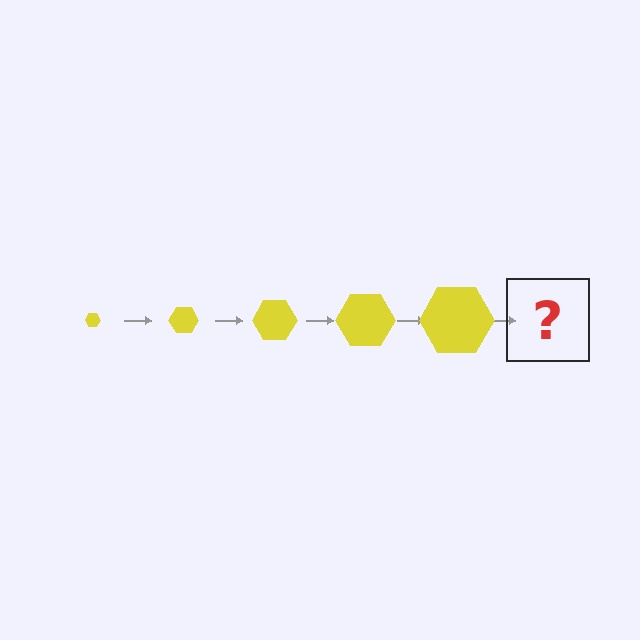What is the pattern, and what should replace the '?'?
The pattern is that the hexagon gets progressively larger each step. The '?' should be a yellow hexagon, larger than the previous one.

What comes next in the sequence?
The next element should be a yellow hexagon, larger than the previous one.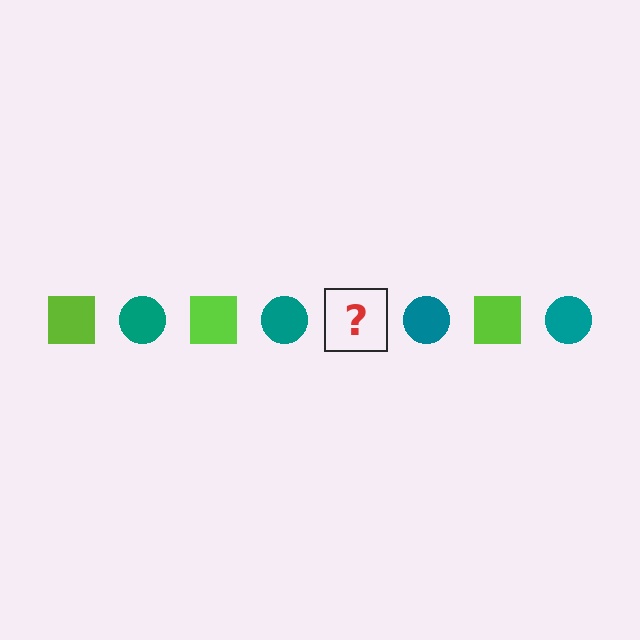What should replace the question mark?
The question mark should be replaced with a lime square.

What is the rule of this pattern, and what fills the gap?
The rule is that the pattern alternates between lime square and teal circle. The gap should be filled with a lime square.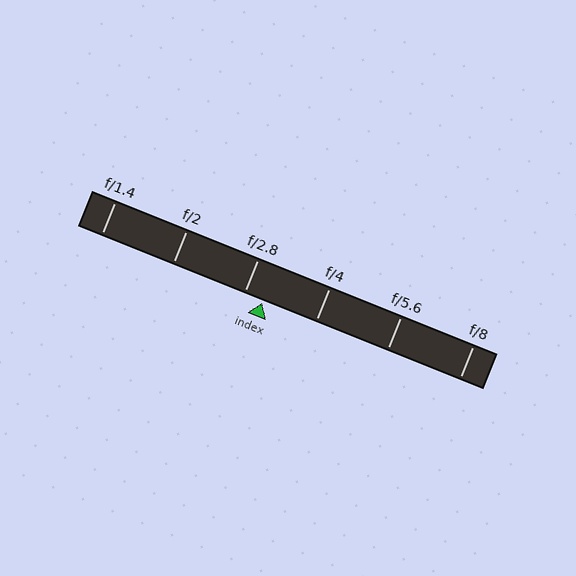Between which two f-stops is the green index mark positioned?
The index mark is between f/2.8 and f/4.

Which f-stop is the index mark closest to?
The index mark is closest to f/2.8.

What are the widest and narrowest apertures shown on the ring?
The widest aperture shown is f/1.4 and the narrowest is f/8.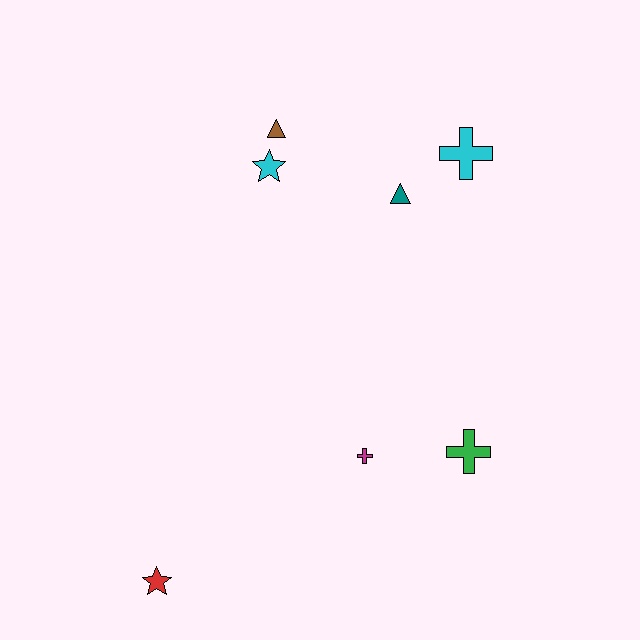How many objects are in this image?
There are 7 objects.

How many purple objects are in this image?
There are no purple objects.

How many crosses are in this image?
There are 3 crosses.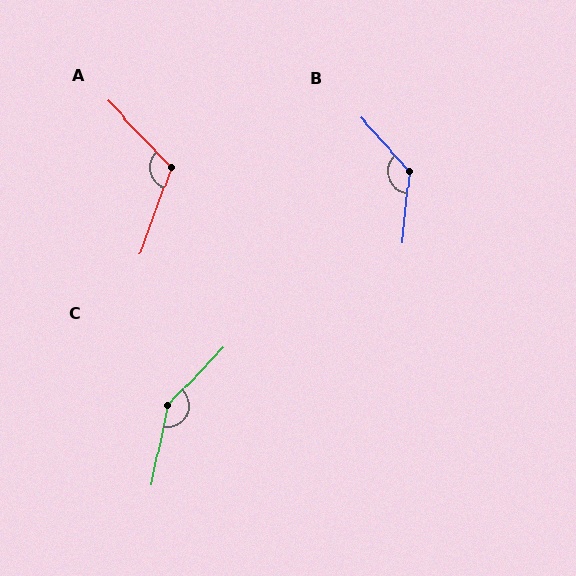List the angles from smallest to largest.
A (117°), B (132°), C (148°).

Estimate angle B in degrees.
Approximately 132 degrees.